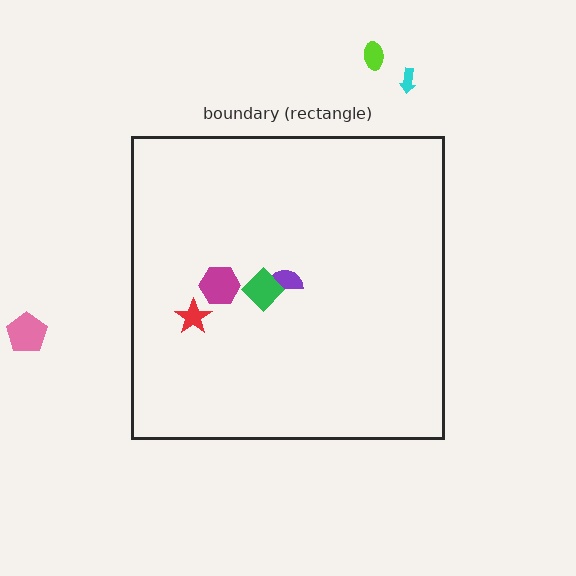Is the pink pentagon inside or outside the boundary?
Outside.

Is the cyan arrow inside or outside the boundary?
Outside.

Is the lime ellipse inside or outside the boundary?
Outside.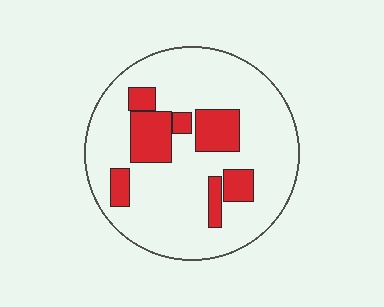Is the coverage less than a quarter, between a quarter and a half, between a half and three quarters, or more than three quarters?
Less than a quarter.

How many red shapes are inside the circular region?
7.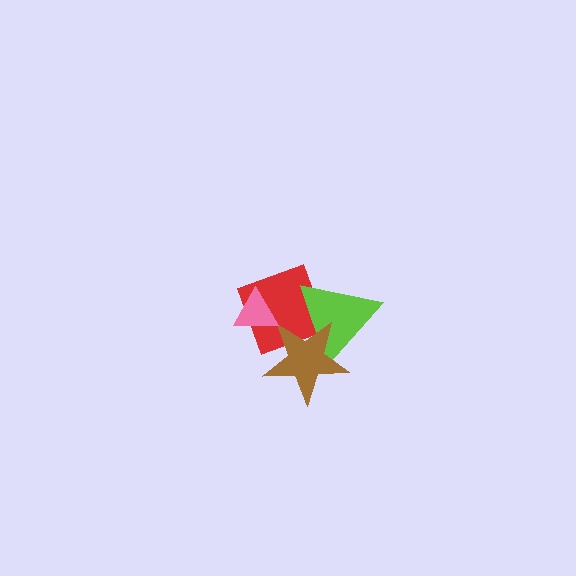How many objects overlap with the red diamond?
3 objects overlap with the red diamond.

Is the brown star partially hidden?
No, no other shape covers it.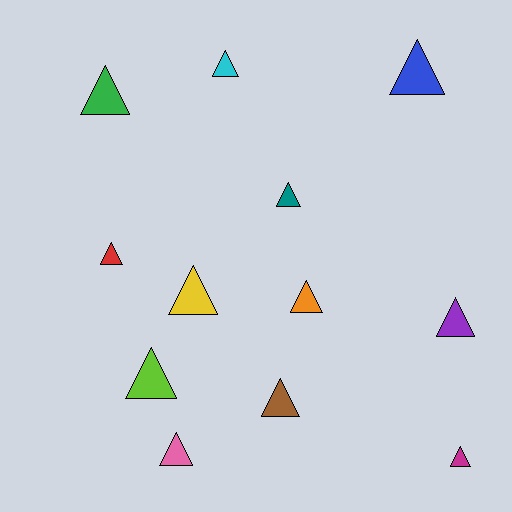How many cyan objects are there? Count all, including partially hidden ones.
There is 1 cyan object.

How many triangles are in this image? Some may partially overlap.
There are 12 triangles.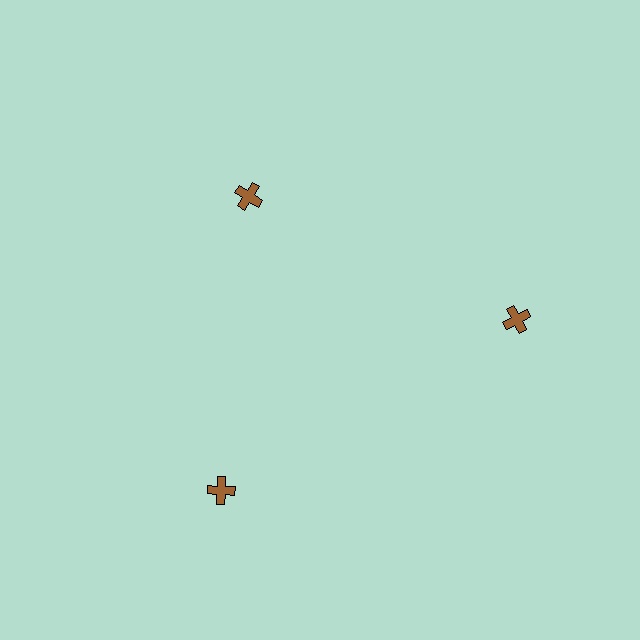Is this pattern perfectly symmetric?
No. The 3 brown crosses are arranged in a ring, but one element near the 11 o'clock position is pulled inward toward the center, breaking the 3-fold rotational symmetry.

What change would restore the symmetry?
The symmetry would be restored by moving it outward, back onto the ring so that all 3 crosses sit at equal angles and equal distance from the center.